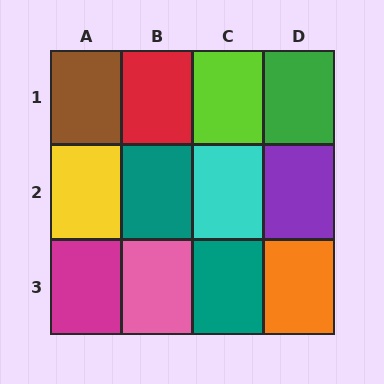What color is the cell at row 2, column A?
Yellow.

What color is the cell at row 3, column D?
Orange.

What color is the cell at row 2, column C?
Cyan.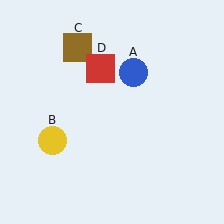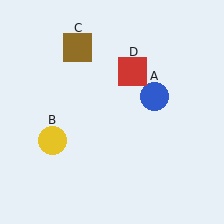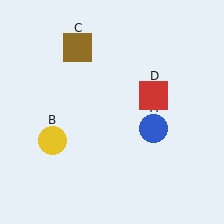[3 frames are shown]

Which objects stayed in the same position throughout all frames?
Yellow circle (object B) and brown square (object C) remained stationary.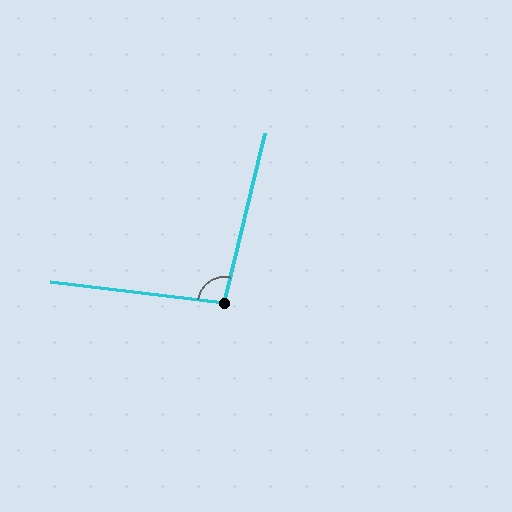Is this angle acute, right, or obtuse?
It is obtuse.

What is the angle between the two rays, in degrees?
Approximately 97 degrees.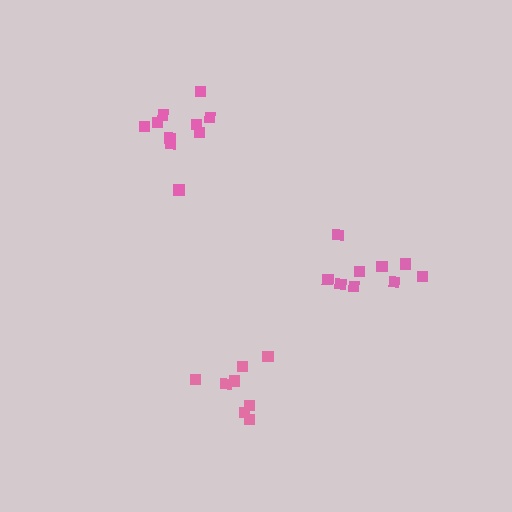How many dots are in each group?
Group 1: 9 dots, Group 2: 8 dots, Group 3: 10 dots (27 total).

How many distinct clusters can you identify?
There are 3 distinct clusters.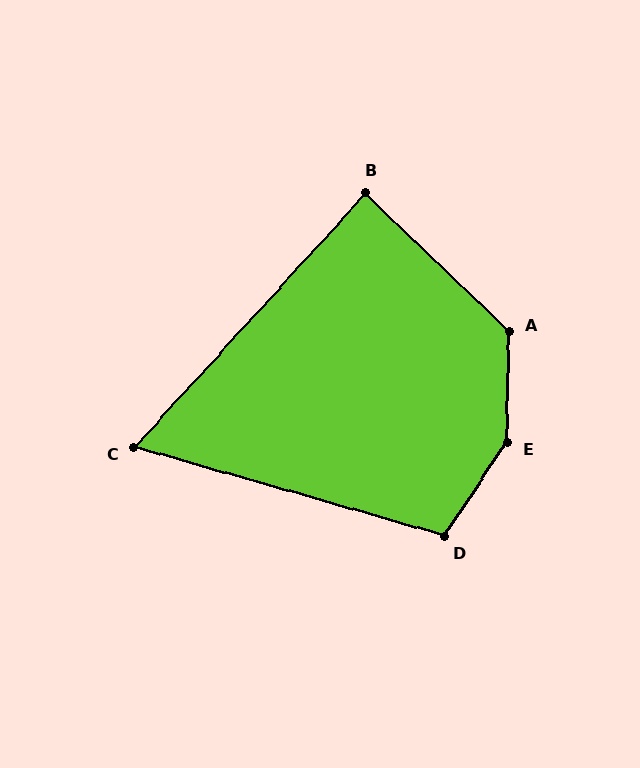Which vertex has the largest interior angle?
E, at approximately 147 degrees.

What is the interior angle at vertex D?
Approximately 108 degrees (obtuse).